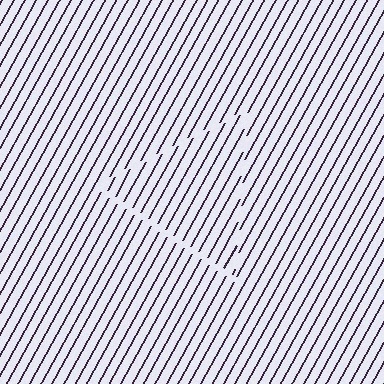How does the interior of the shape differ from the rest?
The interior of the shape contains the same grating, shifted by half a period — the contour is defined by the phase discontinuity where line-ends from the inner and outer gratings abut.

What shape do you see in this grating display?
An illusory triangle. The interior of the shape contains the same grating, shifted by half a period — the contour is defined by the phase discontinuity where line-ends from the inner and outer gratings abut.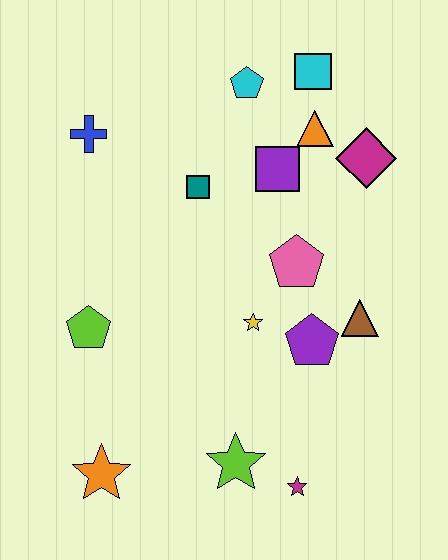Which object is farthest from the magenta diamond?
The orange star is farthest from the magenta diamond.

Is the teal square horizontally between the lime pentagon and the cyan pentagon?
Yes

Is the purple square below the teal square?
No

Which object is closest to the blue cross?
The teal square is closest to the blue cross.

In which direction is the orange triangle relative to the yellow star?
The orange triangle is above the yellow star.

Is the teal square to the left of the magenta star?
Yes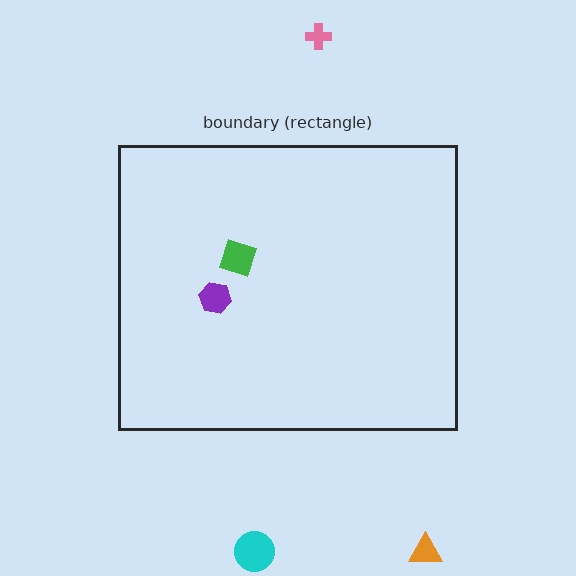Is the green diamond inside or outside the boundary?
Inside.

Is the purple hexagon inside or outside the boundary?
Inside.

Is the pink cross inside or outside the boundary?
Outside.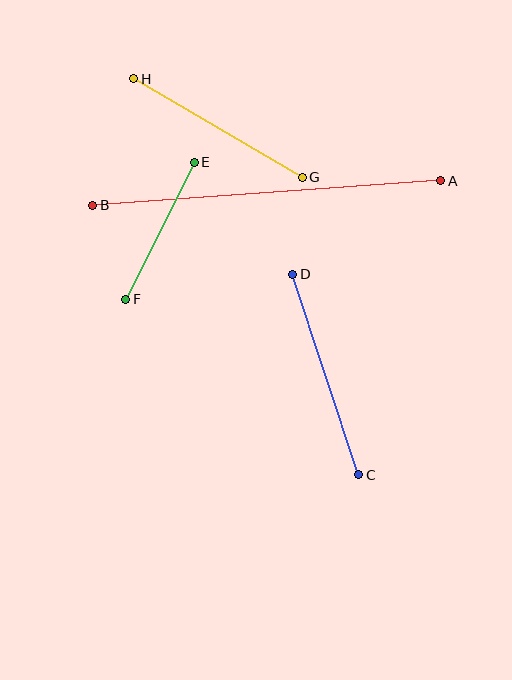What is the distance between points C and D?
The distance is approximately 211 pixels.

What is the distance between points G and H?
The distance is approximately 196 pixels.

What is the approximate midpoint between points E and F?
The midpoint is at approximately (160, 231) pixels.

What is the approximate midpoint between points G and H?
The midpoint is at approximately (218, 128) pixels.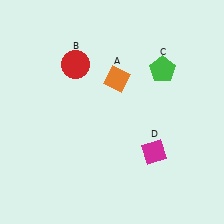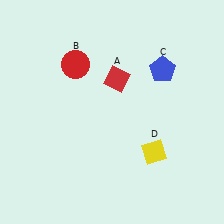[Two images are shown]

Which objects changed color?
A changed from orange to red. C changed from green to blue. D changed from magenta to yellow.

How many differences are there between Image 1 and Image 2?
There are 3 differences between the two images.